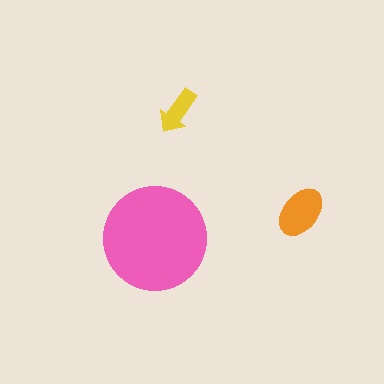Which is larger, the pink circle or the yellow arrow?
The pink circle.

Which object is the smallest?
The yellow arrow.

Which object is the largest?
The pink circle.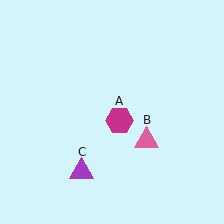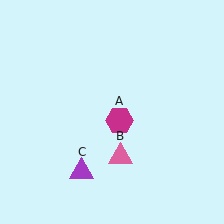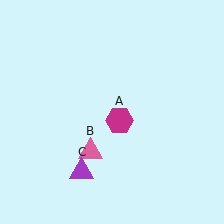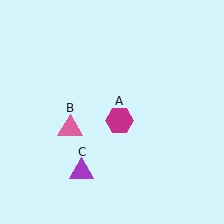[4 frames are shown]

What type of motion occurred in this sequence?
The pink triangle (object B) rotated clockwise around the center of the scene.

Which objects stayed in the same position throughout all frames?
Magenta hexagon (object A) and purple triangle (object C) remained stationary.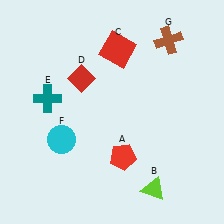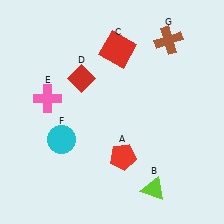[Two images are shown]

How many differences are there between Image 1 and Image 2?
There is 1 difference between the two images.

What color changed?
The cross (E) changed from teal in Image 1 to pink in Image 2.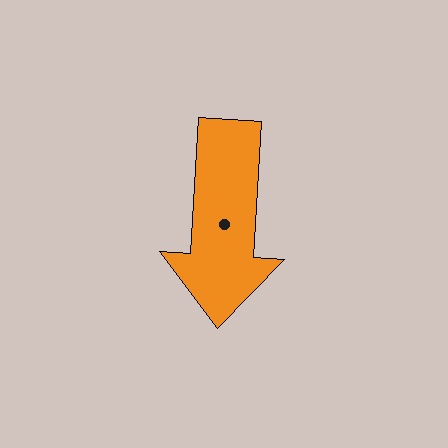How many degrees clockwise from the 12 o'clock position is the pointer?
Approximately 183 degrees.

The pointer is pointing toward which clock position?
Roughly 6 o'clock.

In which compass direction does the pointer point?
South.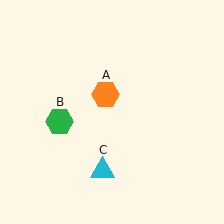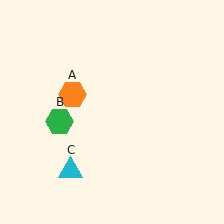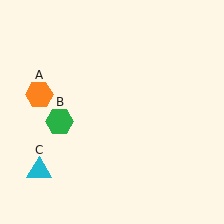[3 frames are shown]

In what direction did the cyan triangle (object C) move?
The cyan triangle (object C) moved left.